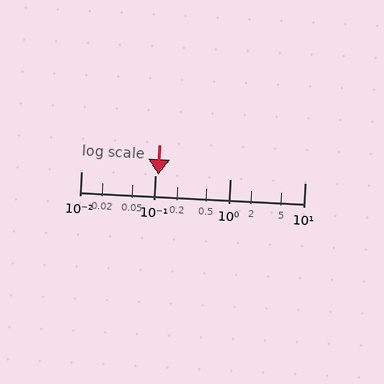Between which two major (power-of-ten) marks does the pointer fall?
The pointer is between 0.1 and 1.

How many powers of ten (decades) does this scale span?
The scale spans 3 decades, from 0.01 to 10.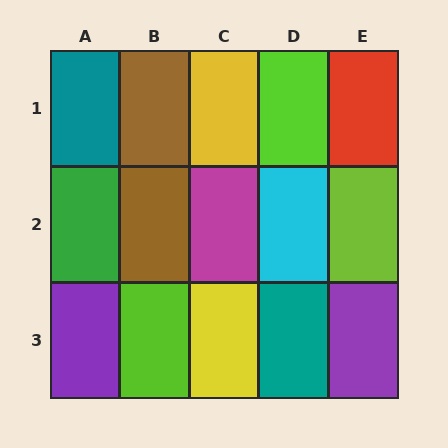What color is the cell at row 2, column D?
Cyan.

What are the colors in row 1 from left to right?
Teal, brown, yellow, lime, red.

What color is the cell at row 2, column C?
Magenta.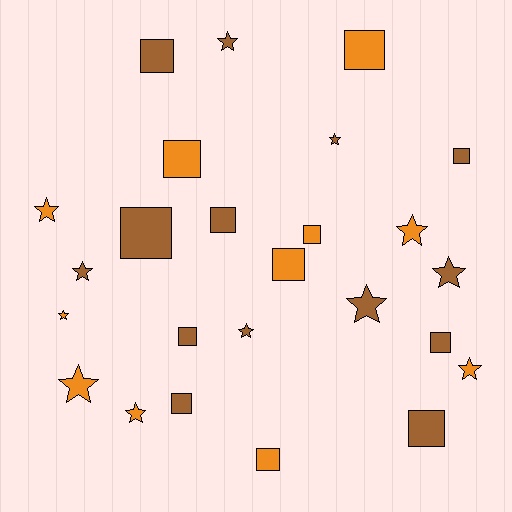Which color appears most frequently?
Brown, with 14 objects.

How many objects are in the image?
There are 25 objects.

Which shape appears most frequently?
Square, with 13 objects.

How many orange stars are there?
There are 6 orange stars.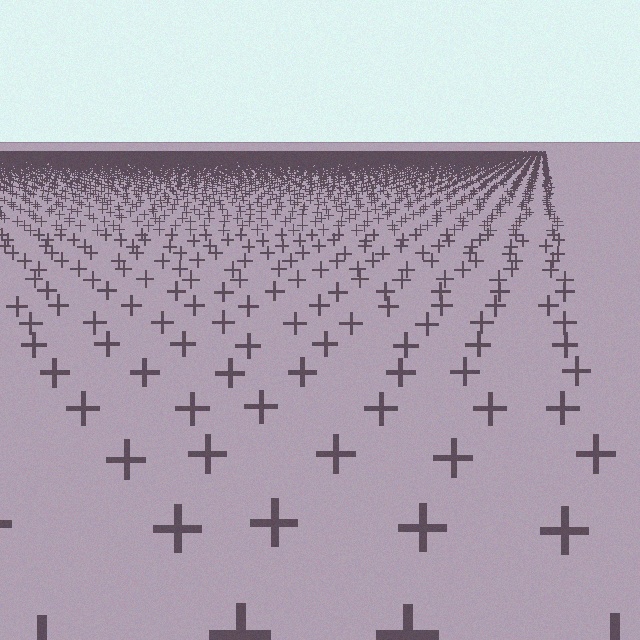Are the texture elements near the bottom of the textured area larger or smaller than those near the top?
Larger. Near the bottom, elements are closer to the viewer and appear at a bigger on-screen size.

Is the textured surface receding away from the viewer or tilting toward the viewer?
The surface is receding away from the viewer. Texture elements get smaller and denser toward the top.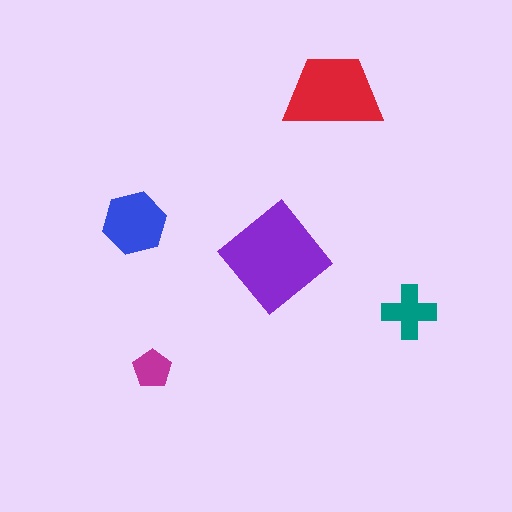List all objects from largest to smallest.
The purple diamond, the red trapezoid, the blue hexagon, the teal cross, the magenta pentagon.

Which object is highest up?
The red trapezoid is topmost.